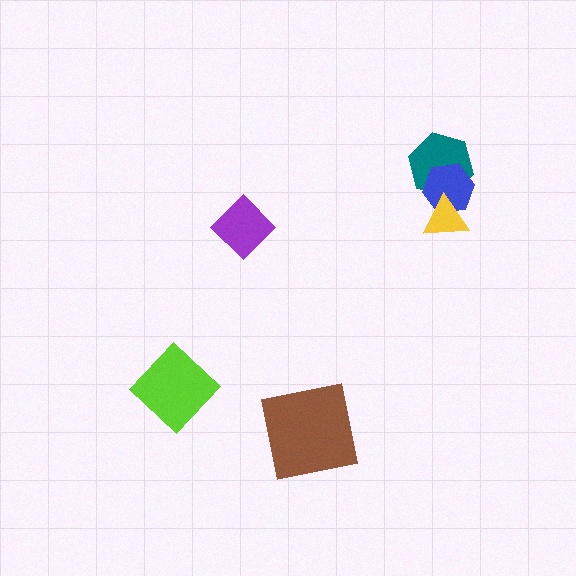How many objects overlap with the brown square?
0 objects overlap with the brown square.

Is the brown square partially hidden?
No, no other shape covers it.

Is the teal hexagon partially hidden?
Yes, it is partially covered by another shape.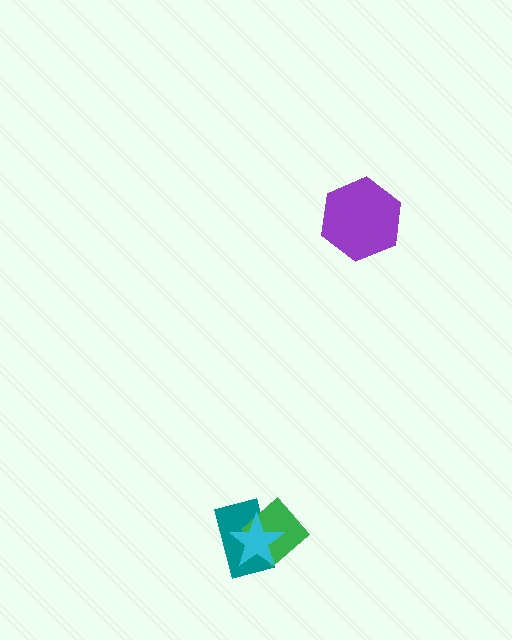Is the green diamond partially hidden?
Yes, it is partially covered by another shape.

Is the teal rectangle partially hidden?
Yes, it is partially covered by another shape.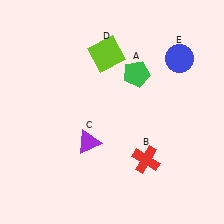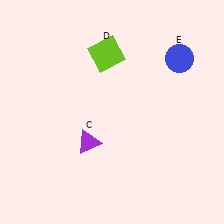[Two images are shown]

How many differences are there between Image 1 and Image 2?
There are 2 differences between the two images.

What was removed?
The green pentagon (A), the red cross (B) were removed in Image 2.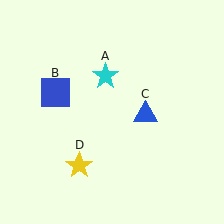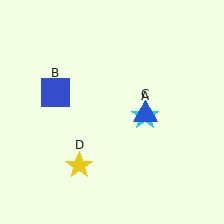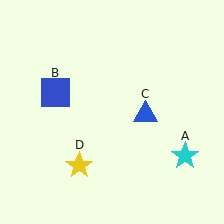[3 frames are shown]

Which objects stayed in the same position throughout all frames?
Blue square (object B) and blue triangle (object C) and yellow star (object D) remained stationary.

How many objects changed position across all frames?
1 object changed position: cyan star (object A).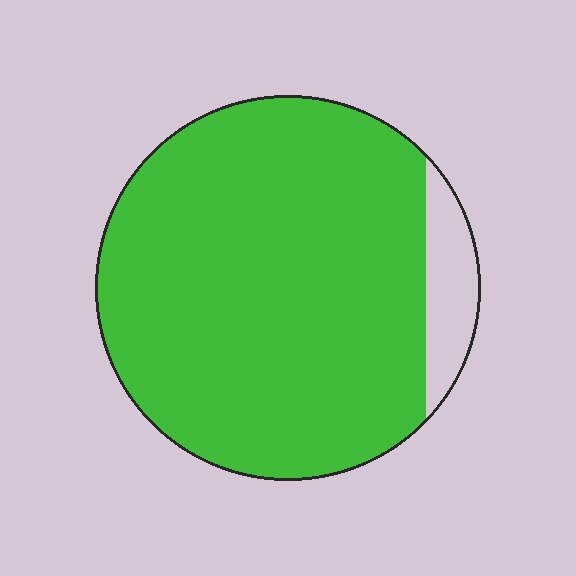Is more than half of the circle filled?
Yes.